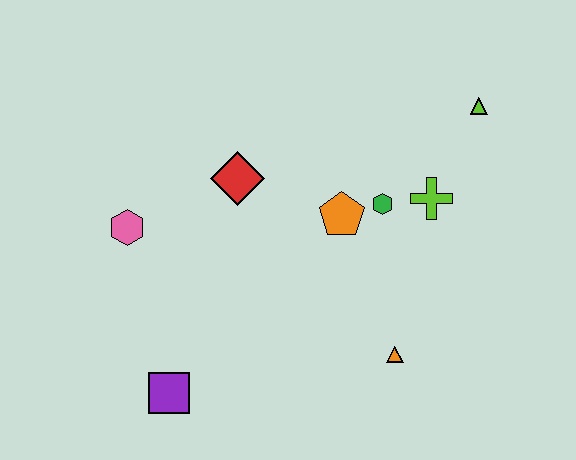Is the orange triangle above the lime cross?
No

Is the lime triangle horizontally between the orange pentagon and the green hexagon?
No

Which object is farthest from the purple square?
The lime triangle is farthest from the purple square.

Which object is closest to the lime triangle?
The lime cross is closest to the lime triangle.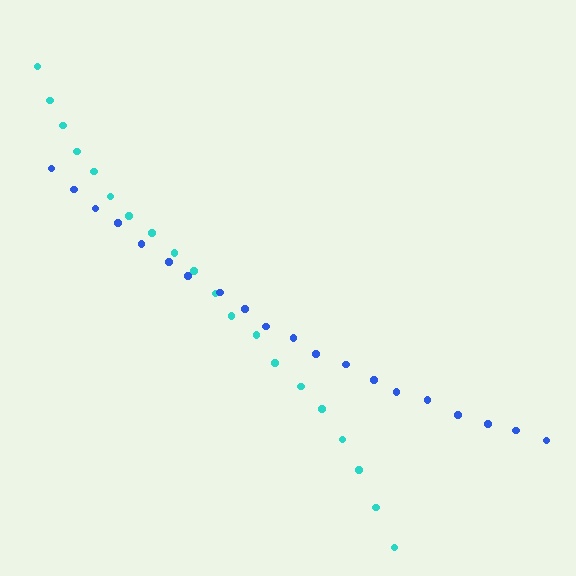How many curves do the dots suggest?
There are 2 distinct paths.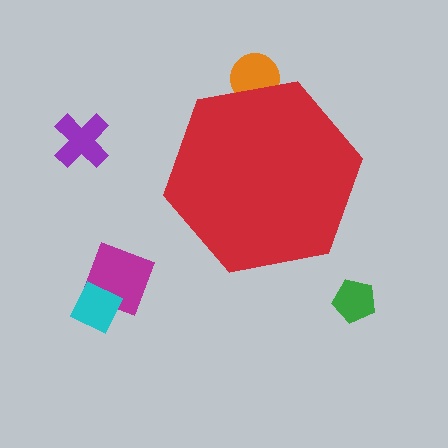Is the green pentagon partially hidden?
No, the green pentagon is fully visible.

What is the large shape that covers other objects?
A red hexagon.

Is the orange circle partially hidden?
Yes, the orange circle is partially hidden behind the red hexagon.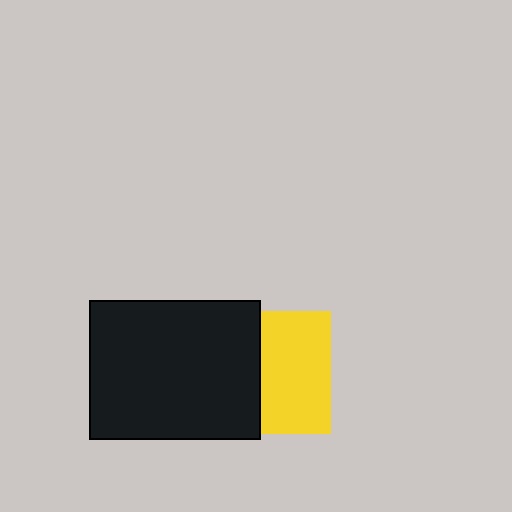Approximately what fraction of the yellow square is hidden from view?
Roughly 44% of the yellow square is hidden behind the black rectangle.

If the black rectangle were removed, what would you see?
You would see the complete yellow square.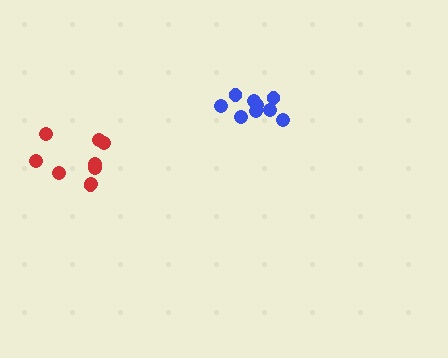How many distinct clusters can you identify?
There are 2 distinct clusters.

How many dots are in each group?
Group 1: 9 dots, Group 2: 9 dots (18 total).